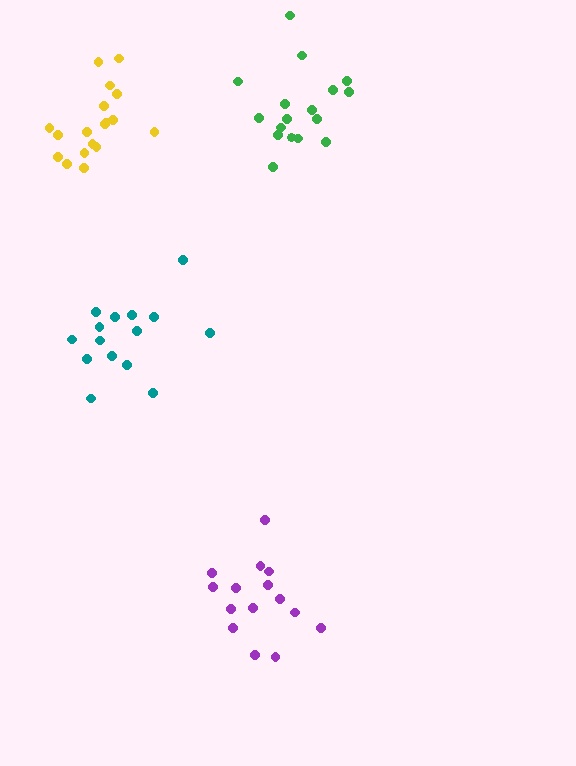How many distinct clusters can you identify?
There are 4 distinct clusters.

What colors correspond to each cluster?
The clusters are colored: teal, purple, green, yellow.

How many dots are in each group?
Group 1: 15 dots, Group 2: 15 dots, Group 3: 18 dots, Group 4: 18 dots (66 total).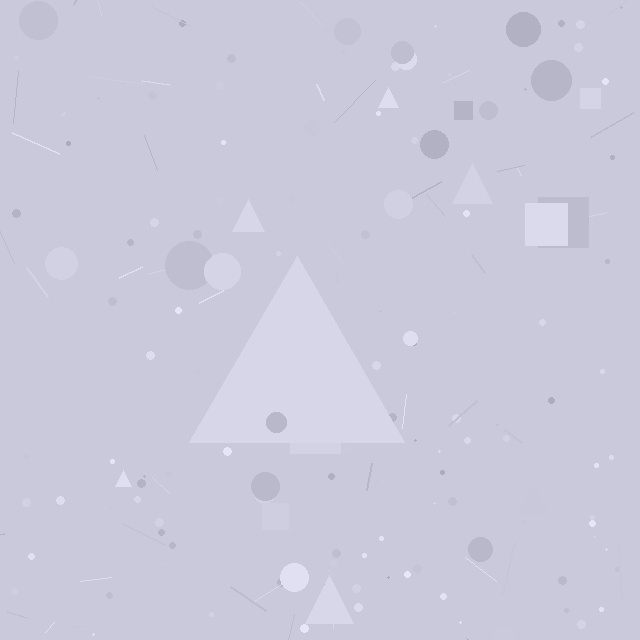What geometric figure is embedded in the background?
A triangle is embedded in the background.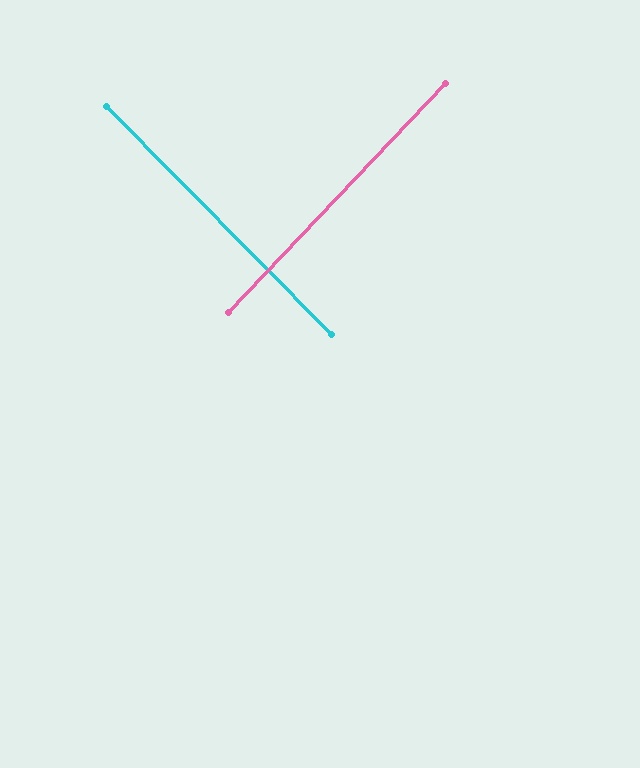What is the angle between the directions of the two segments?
Approximately 88 degrees.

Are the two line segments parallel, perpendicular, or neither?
Perpendicular — they meet at approximately 88°.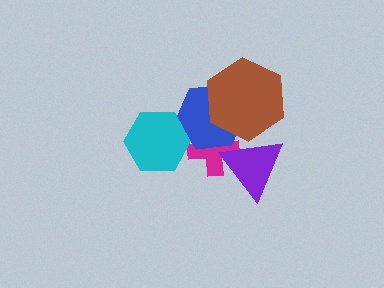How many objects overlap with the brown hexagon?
3 objects overlap with the brown hexagon.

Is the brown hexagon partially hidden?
Yes, it is partially covered by another shape.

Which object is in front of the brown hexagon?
The purple triangle is in front of the brown hexagon.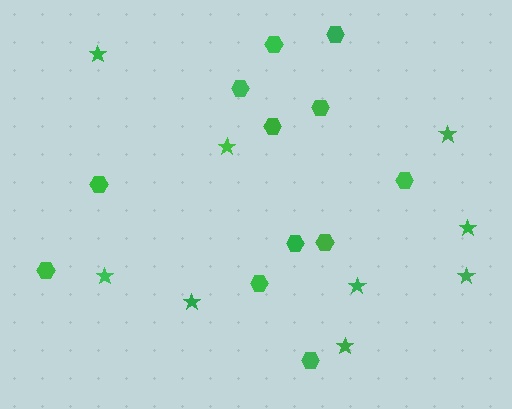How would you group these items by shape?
There are 2 groups: one group of stars (9) and one group of hexagons (12).